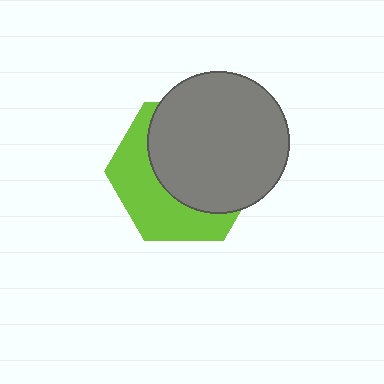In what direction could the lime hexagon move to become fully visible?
The lime hexagon could move toward the lower-left. That would shift it out from behind the gray circle entirely.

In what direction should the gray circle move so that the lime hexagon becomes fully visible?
The gray circle should move toward the upper-right. That is the shortest direction to clear the overlap and leave the lime hexagon fully visible.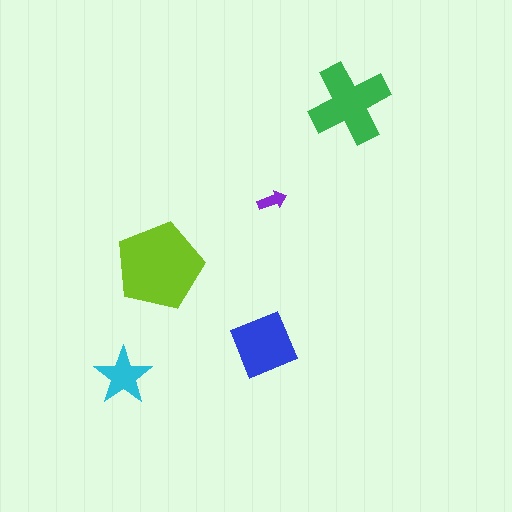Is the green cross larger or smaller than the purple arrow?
Larger.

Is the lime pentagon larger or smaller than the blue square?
Larger.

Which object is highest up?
The green cross is topmost.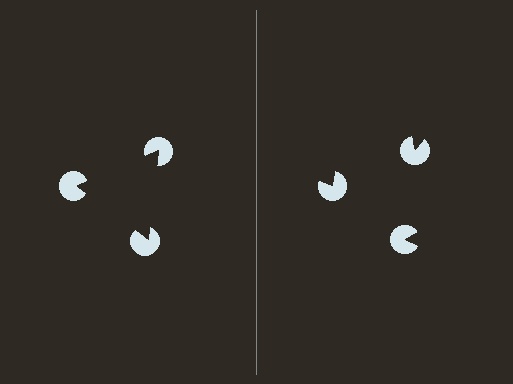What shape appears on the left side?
An illusory triangle.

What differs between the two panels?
The pac-man discs are positioned identically on both sides; only the wedge orientations differ. On the left they align to a triangle; on the right they are misaligned.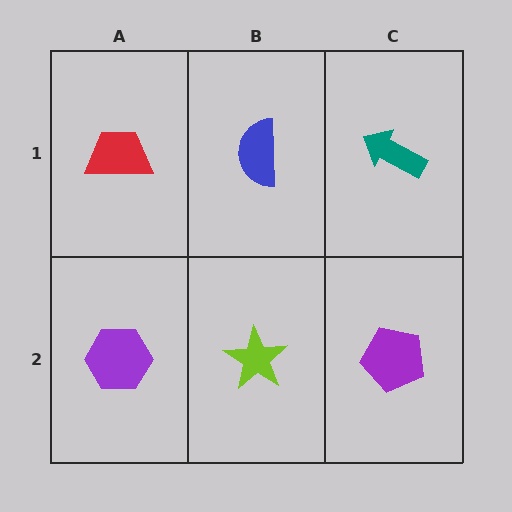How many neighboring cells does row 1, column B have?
3.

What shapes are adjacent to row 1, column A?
A purple hexagon (row 2, column A), a blue semicircle (row 1, column B).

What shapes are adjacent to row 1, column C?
A purple pentagon (row 2, column C), a blue semicircle (row 1, column B).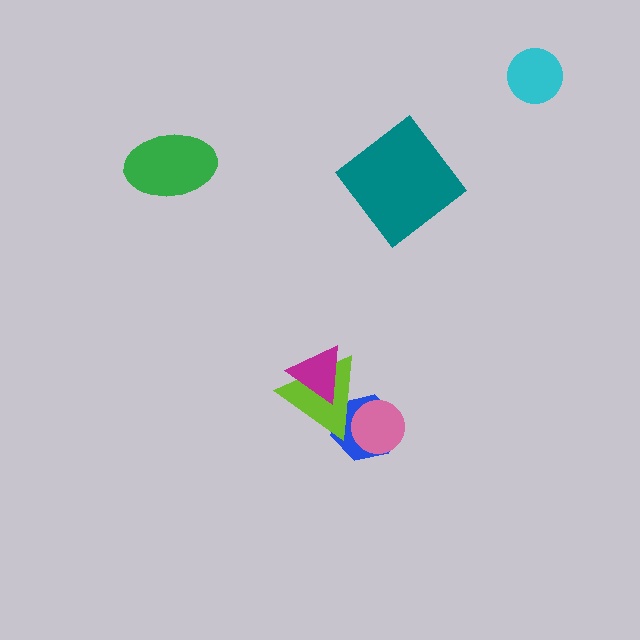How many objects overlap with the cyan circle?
0 objects overlap with the cyan circle.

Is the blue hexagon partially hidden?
Yes, it is partially covered by another shape.